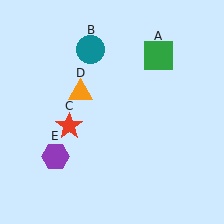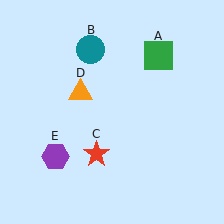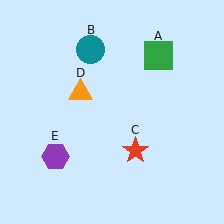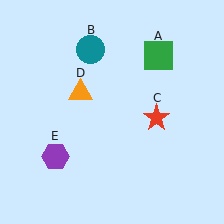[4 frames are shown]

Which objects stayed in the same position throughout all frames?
Green square (object A) and teal circle (object B) and orange triangle (object D) and purple hexagon (object E) remained stationary.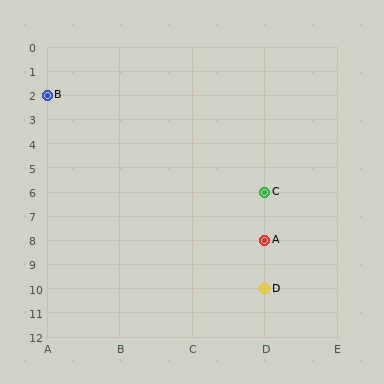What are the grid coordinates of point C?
Point C is at grid coordinates (D, 6).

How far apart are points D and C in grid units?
Points D and C are 4 rows apart.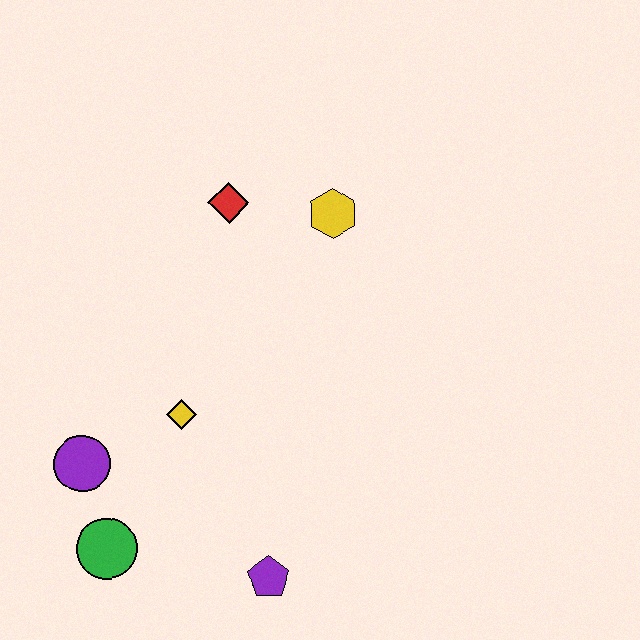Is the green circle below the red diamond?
Yes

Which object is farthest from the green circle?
The yellow hexagon is farthest from the green circle.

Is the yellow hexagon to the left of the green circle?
No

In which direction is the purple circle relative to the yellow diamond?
The purple circle is to the left of the yellow diamond.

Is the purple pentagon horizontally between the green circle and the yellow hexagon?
Yes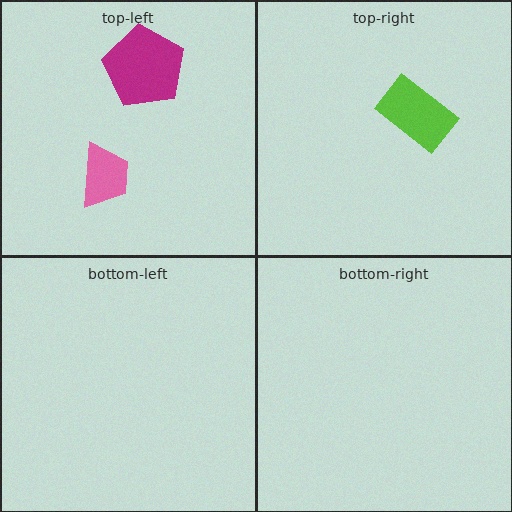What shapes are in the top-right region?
The lime rectangle.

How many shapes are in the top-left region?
2.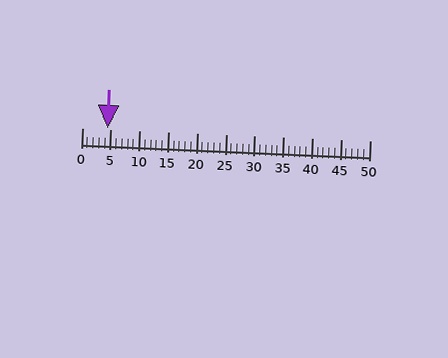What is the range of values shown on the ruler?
The ruler shows values from 0 to 50.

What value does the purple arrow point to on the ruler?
The purple arrow points to approximately 4.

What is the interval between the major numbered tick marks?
The major tick marks are spaced 5 units apart.